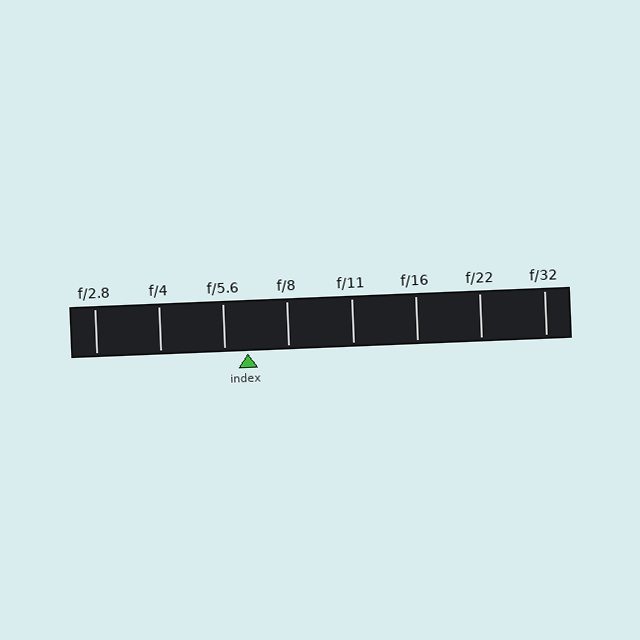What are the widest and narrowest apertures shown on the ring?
The widest aperture shown is f/2.8 and the narrowest is f/32.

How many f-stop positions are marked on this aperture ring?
There are 8 f-stop positions marked.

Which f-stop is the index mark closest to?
The index mark is closest to f/5.6.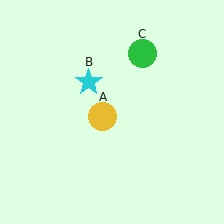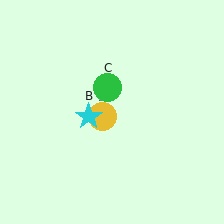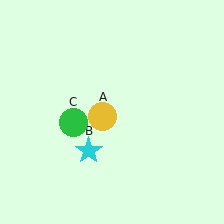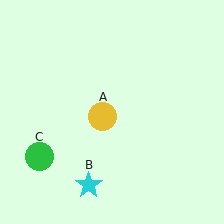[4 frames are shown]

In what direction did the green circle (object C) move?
The green circle (object C) moved down and to the left.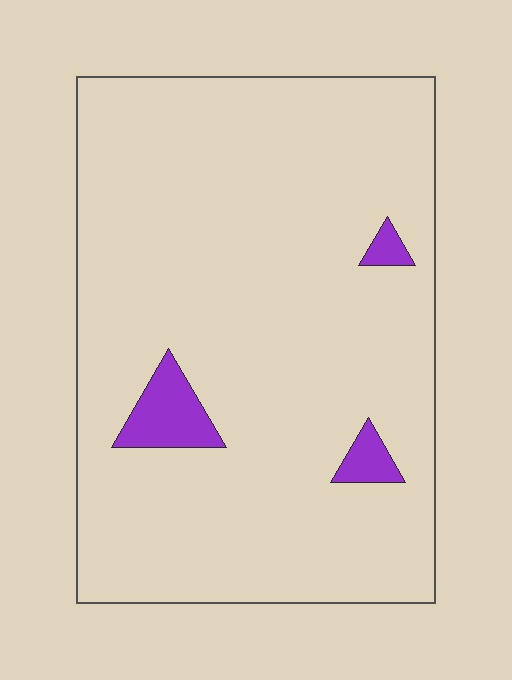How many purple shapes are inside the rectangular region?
3.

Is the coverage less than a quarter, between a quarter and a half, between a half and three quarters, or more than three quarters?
Less than a quarter.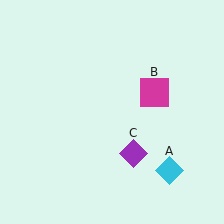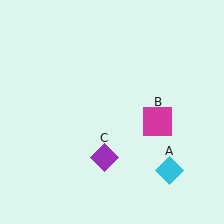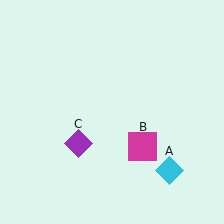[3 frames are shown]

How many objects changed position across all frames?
2 objects changed position: magenta square (object B), purple diamond (object C).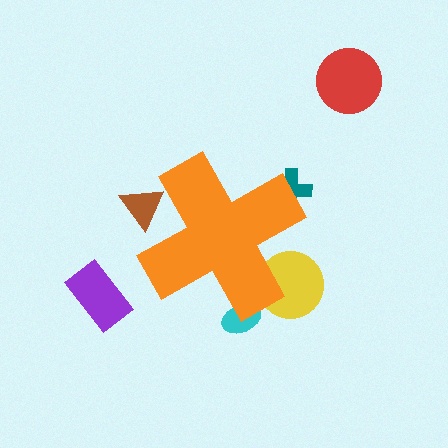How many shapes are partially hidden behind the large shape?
4 shapes are partially hidden.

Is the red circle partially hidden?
No, the red circle is fully visible.